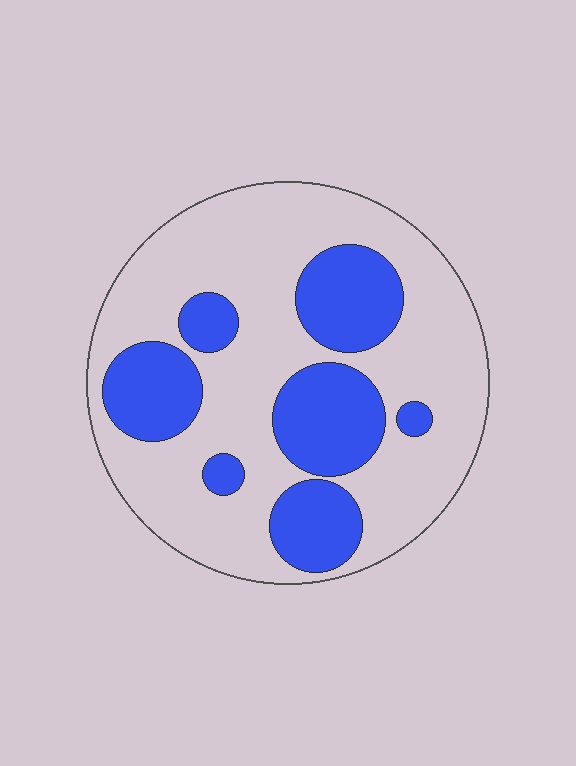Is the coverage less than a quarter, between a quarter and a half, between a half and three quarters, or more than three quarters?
Between a quarter and a half.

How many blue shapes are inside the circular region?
7.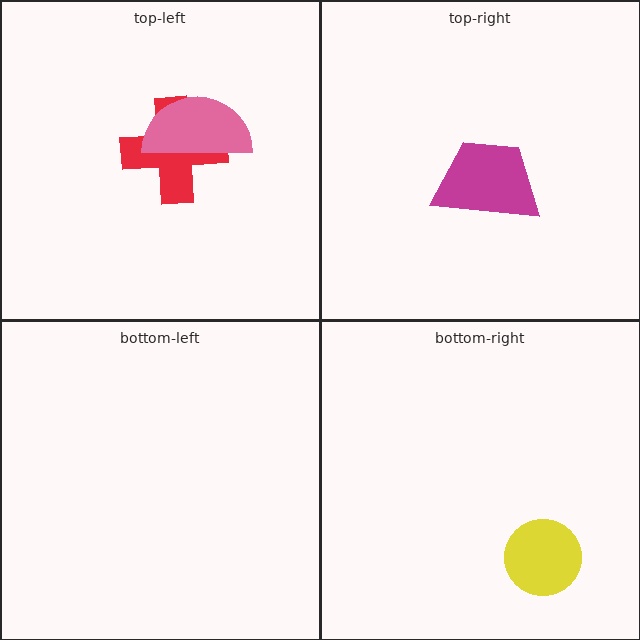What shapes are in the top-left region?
The red cross, the pink semicircle.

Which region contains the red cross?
The top-left region.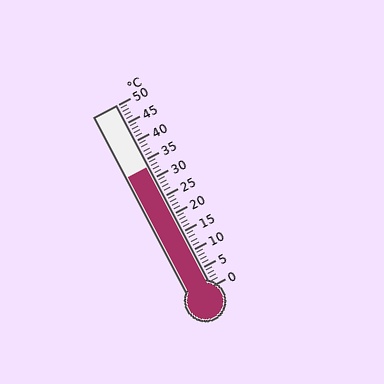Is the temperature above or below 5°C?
The temperature is above 5°C.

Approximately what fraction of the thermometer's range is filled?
The thermometer is filled to approximately 65% of its range.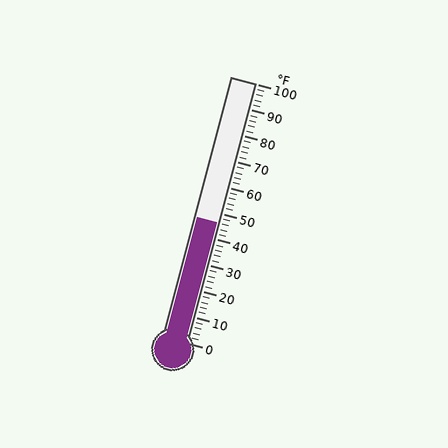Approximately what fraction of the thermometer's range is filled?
The thermometer is filled to approximately 45% of its range.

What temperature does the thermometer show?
The thermometer shows approximately 46°F.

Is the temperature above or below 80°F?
The temperature is below 80°F.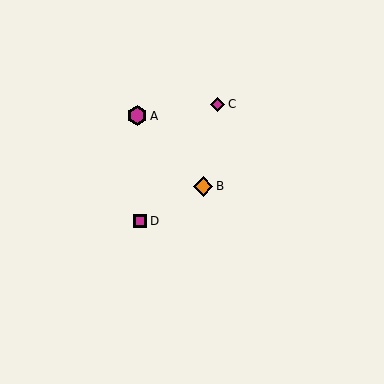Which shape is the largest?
The orange diamond (labeled B) is the largest.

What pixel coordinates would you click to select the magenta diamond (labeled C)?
Click at (217, 104) to select the magenta diamond C.